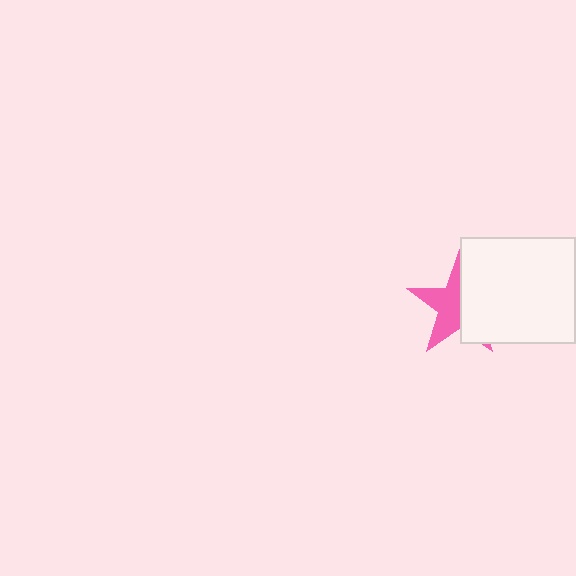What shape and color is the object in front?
The object in front is a white rectangle.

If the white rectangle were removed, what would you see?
You would see the complete pink star.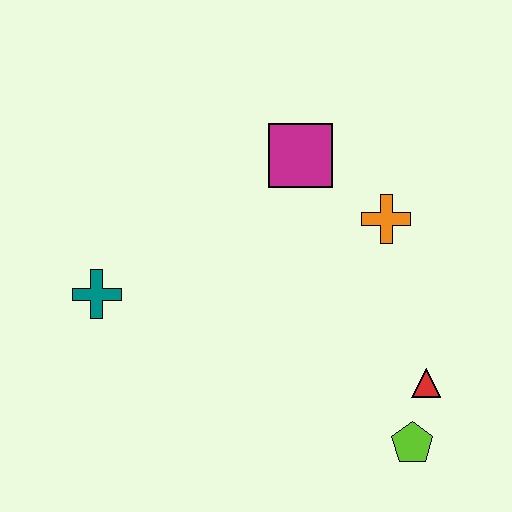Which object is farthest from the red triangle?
The teal cross is farthest from the red triangle.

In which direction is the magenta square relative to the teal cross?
The magenta square is to the right of the teal cross.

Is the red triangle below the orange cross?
Yes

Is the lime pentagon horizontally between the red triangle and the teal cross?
Yes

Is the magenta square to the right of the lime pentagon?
No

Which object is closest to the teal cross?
The magenta square is closest to the teal cross.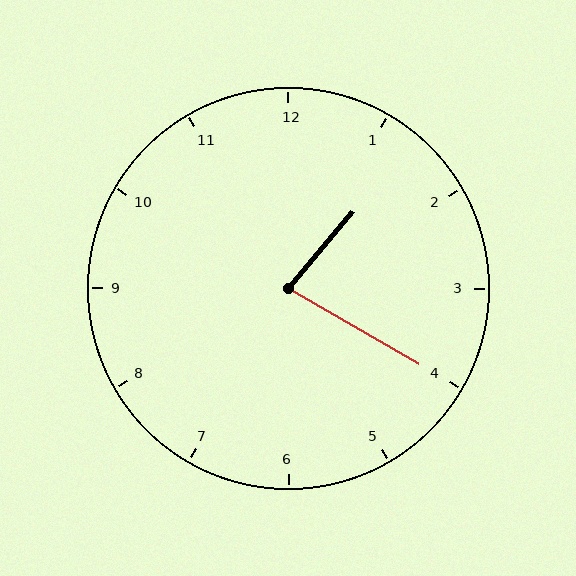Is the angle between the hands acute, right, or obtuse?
It is acute.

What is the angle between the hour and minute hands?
Approximately 80 degrees.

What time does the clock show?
1:20.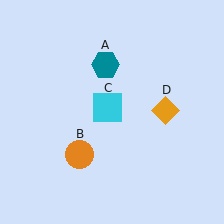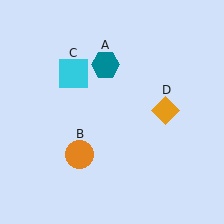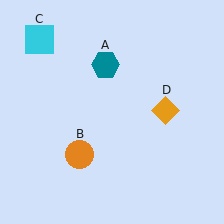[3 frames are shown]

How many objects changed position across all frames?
1 object changed position: cyan square (object C).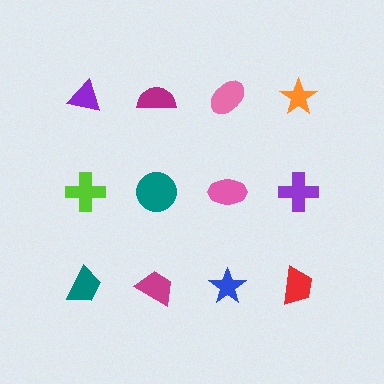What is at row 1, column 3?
A pink ellipse.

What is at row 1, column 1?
A purple triangle.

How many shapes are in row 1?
4 shapes.